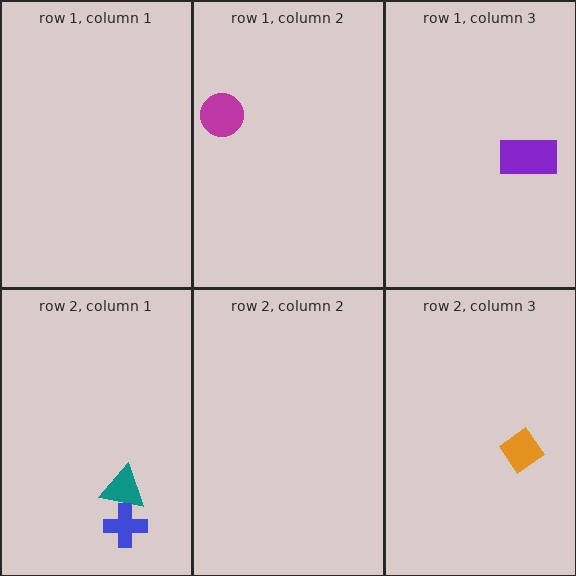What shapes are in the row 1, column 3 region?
The purple rectangle.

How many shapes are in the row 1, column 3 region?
1.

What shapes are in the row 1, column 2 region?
The magenta circle.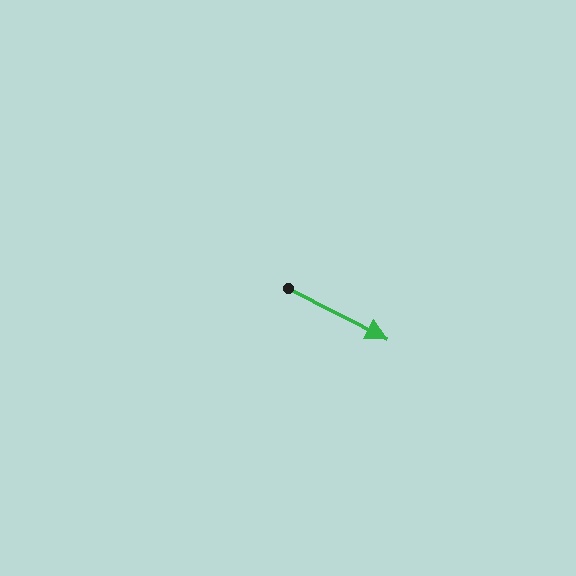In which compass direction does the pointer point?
Southeast.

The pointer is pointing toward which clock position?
Roughly 4 o'clock.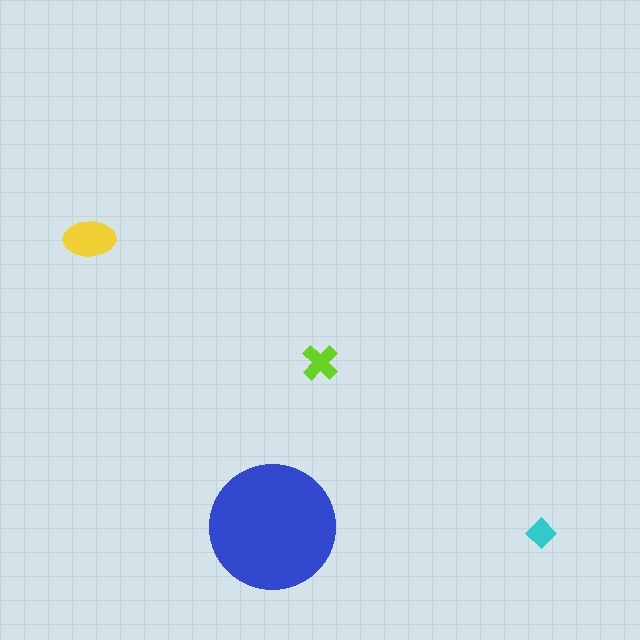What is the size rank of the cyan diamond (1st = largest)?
4th.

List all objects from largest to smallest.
The blue circle, the yellow ellipse, the lime cross, the cyan diamond.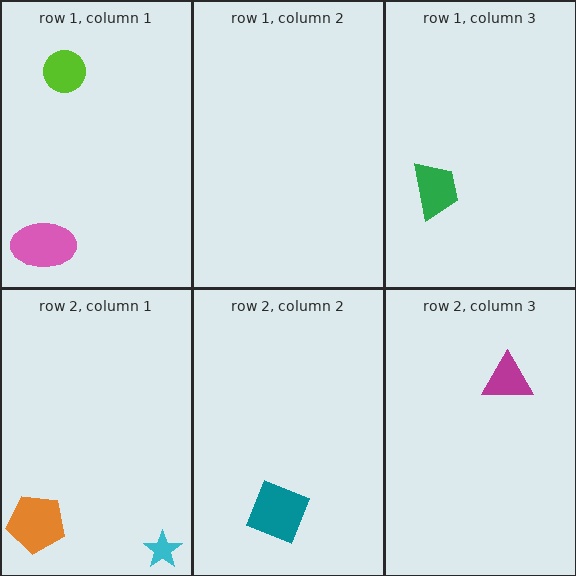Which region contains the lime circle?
The row 1, column 1 region.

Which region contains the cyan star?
The row 2, column 1 region.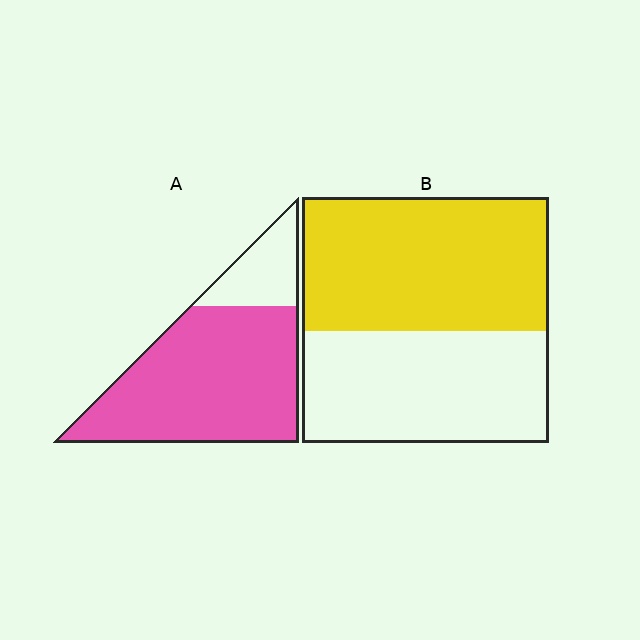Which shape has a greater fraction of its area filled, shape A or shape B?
Shape A.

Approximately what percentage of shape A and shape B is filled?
A is approximately 80% and B is approximately 55%.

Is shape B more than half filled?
Yes.